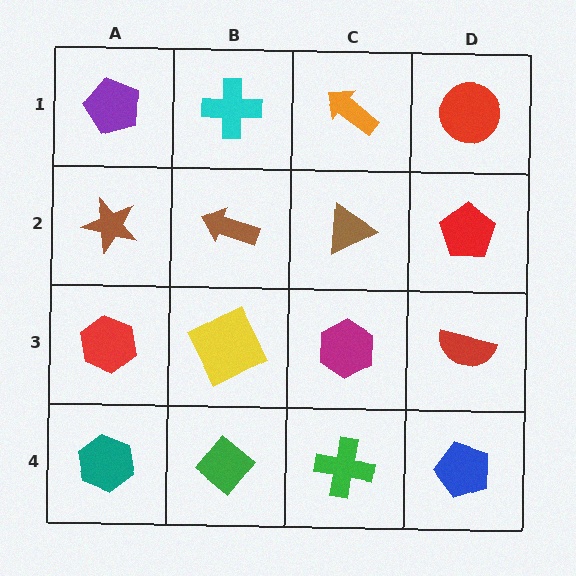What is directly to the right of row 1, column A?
A cyan cross.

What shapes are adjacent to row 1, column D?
A red pentagon (row 2, column D), an orange arrow (row 1, column C).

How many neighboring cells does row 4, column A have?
2.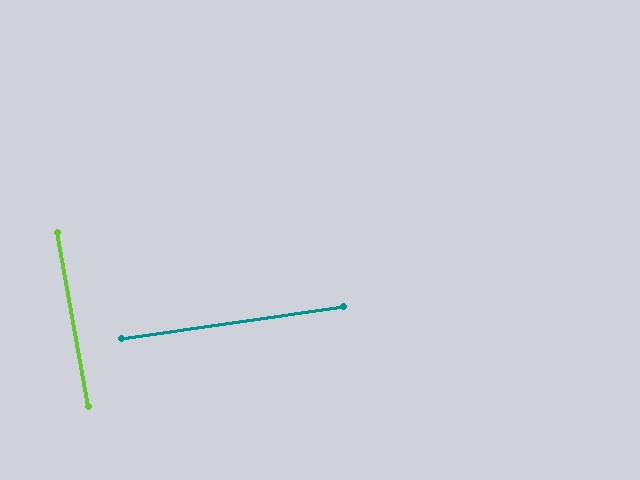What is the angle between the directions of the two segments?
Approximately 88 degrees.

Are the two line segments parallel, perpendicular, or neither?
Perpendicular — they meet at approximately 88°.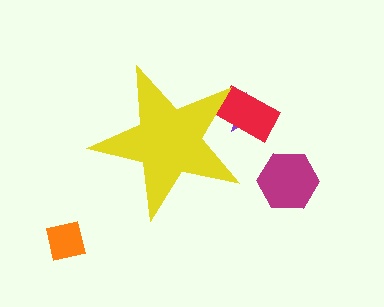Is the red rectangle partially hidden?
Yes, the red rectangle is partially hidden behind the yellow star.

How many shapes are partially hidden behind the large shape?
2 shapes are partially hidden.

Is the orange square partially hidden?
No, the orange square is fully visible.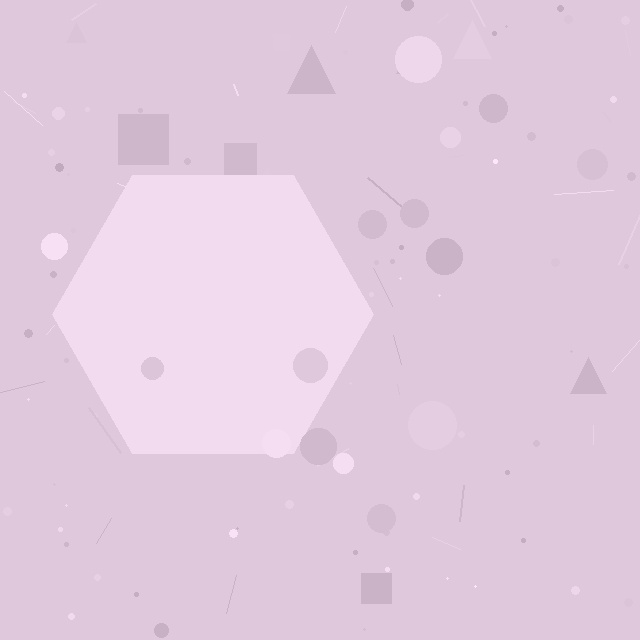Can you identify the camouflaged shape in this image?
The camouflaged shape is a hexagon.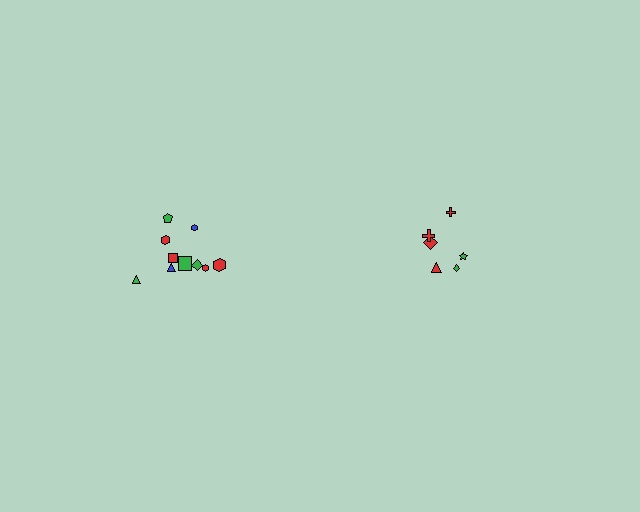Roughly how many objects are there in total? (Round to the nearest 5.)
Roughly 15 objects in total.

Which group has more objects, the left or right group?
The left group.